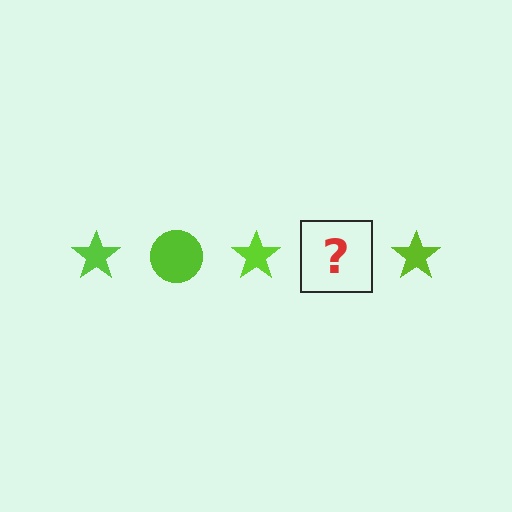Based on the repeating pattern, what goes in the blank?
The blank should be a lime circle.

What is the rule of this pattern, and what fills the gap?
The rule is that the pattern cycles through star, circle shapes in lime. The gap should be filled with a lime circle.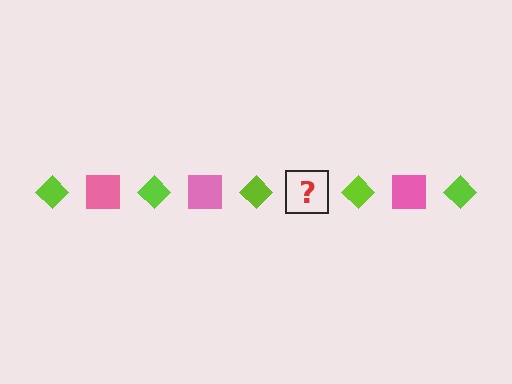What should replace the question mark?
The question mark should be replaced with a pink square.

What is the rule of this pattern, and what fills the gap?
The rule is that the pattern alternates between lime diamond and pink square. The gap should be filled with a pink square.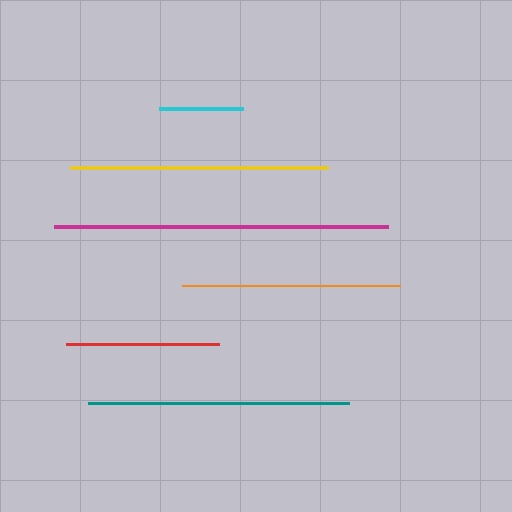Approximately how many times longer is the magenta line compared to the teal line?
The magenta line is approximately 1.3 times the length of the teal line.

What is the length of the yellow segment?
The yellow segment is approximately 259 pixels long.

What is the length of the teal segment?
The teal segment is approximately 261 pixels long.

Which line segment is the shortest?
The cyan line is the shortest at approximately 84 pixels.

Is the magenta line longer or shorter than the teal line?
The magenta line is longer than the teal line.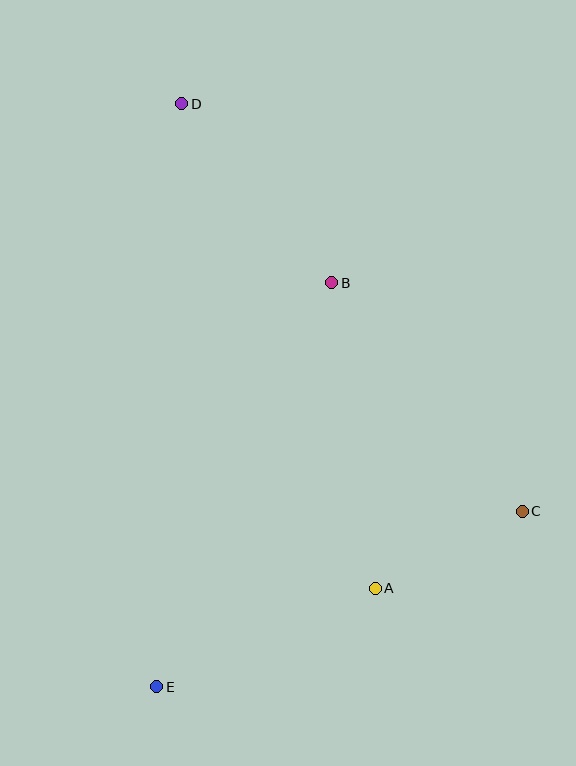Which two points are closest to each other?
Points A and C are closest to each other.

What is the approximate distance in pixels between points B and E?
The distance between B and E is approximately 440 pixels.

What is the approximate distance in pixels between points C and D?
The distance between C and D is approximately 531 pixels.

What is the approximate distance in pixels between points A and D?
The distance between A and D is approximately 521 pixels.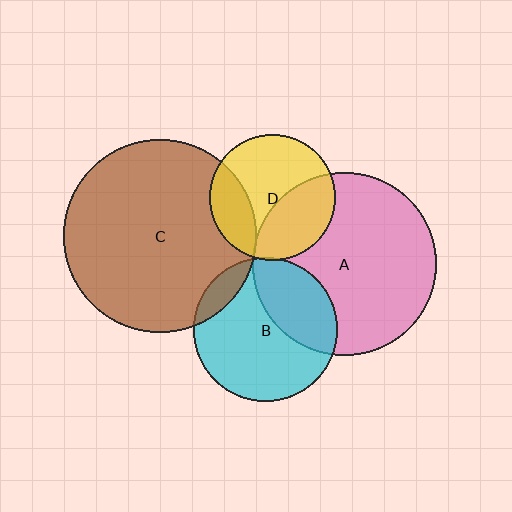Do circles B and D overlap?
Yes.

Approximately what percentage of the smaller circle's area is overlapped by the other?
Approximately 5%.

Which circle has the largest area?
Circle C (brown).